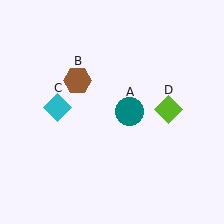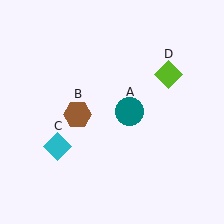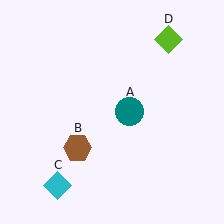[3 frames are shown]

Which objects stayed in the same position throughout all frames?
Teal circle (object A) remained stationary.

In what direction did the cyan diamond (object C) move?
The cyan diamond (object C) moved down.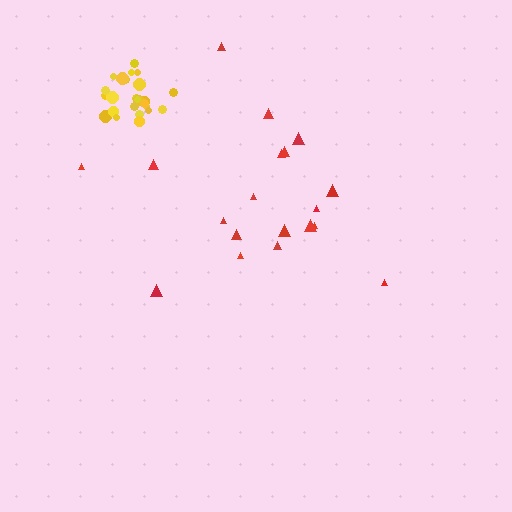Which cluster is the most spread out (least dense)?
Red.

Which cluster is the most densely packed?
Yellow.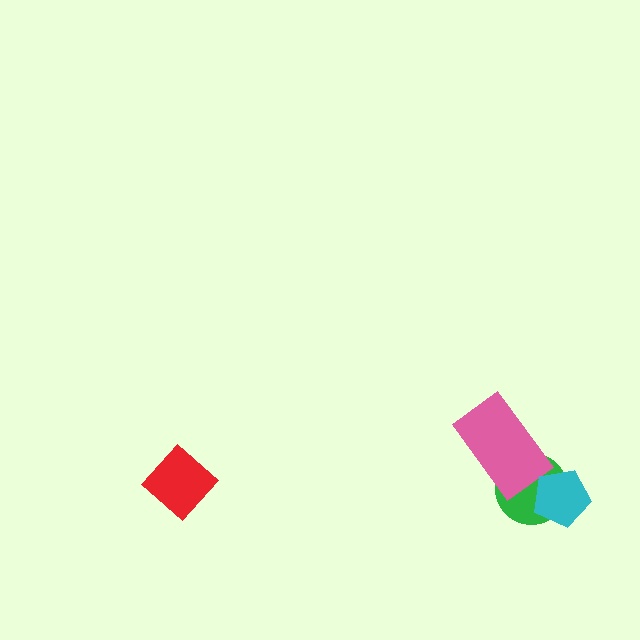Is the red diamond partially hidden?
No, no other shape covers it.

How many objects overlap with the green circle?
2 objects overlap with the green circle.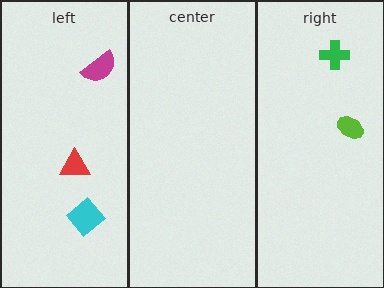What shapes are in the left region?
The red triangle, the magenta semicircle, the cyan diamond.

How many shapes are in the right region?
2.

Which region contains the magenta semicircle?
The left region.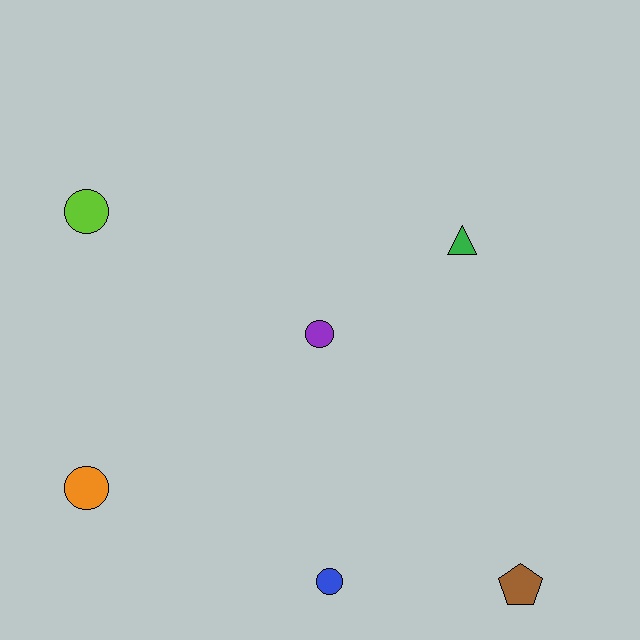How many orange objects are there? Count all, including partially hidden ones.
There is 1 orange object.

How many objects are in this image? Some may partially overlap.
There are 6 objects.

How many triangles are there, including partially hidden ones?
There is 1 triangle.